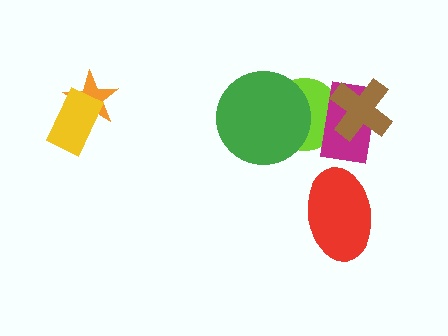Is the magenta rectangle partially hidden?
Yes, it is partially covered by another shape.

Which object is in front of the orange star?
The yellow rectangle is in front of the orange star.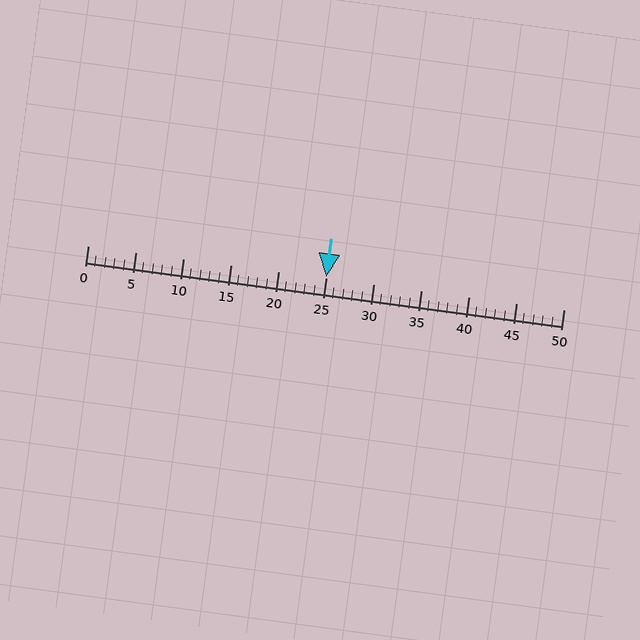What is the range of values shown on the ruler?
The ruler shows values from 0 to 50.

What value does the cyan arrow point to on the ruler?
The cyan arrow points to approximately 25.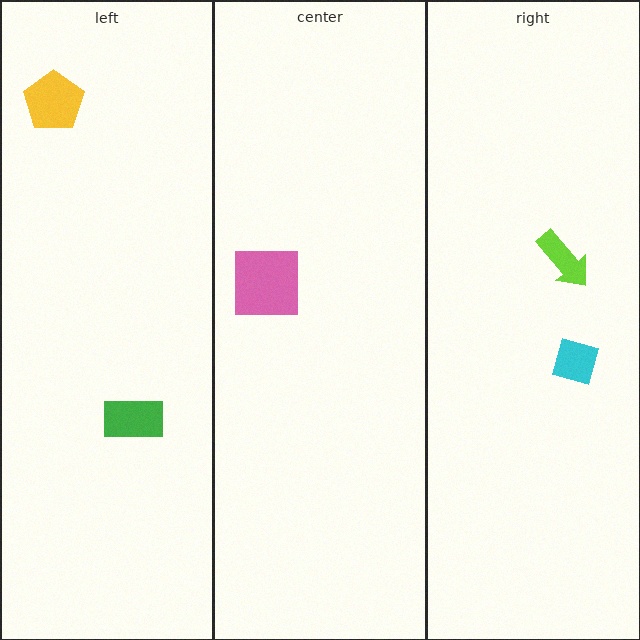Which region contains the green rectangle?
The left region.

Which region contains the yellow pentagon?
The left region.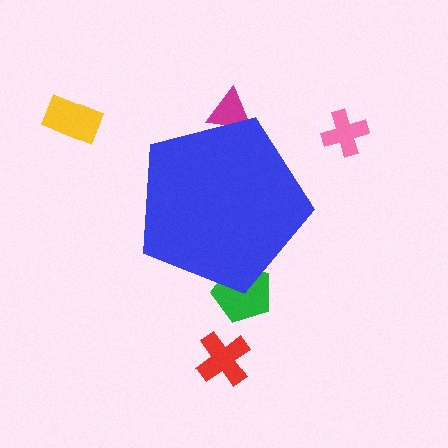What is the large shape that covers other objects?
A blue pentagon.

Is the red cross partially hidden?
No, the red cross is fully visible.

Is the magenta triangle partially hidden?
Yes, the magenta triangle is partially hidden behind the blue pentagon.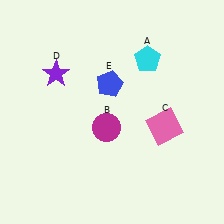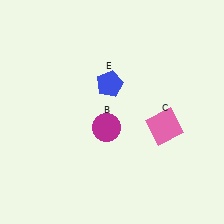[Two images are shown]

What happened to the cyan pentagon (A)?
The cyan pentagon (A) was removed in Image 2. It was in the top-right area of Image 1.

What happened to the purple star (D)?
The purple star (D) was removed in Image 2. It was in the top-left area of Image 1.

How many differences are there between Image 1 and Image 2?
There are 2 differences between the two images.